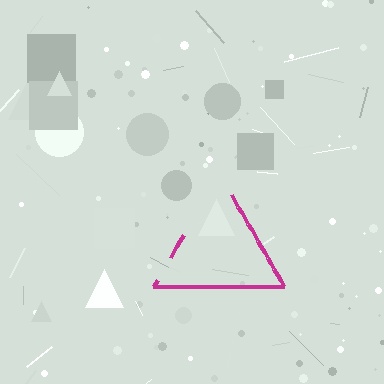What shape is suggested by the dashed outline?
The dashed outline suggests a triangle.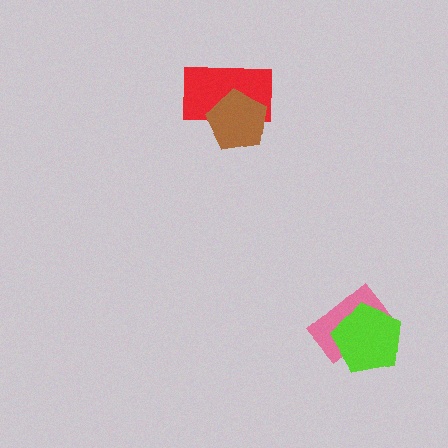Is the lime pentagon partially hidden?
No, no other shape covers it.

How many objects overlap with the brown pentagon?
1 object overlaps with the brown pentagon.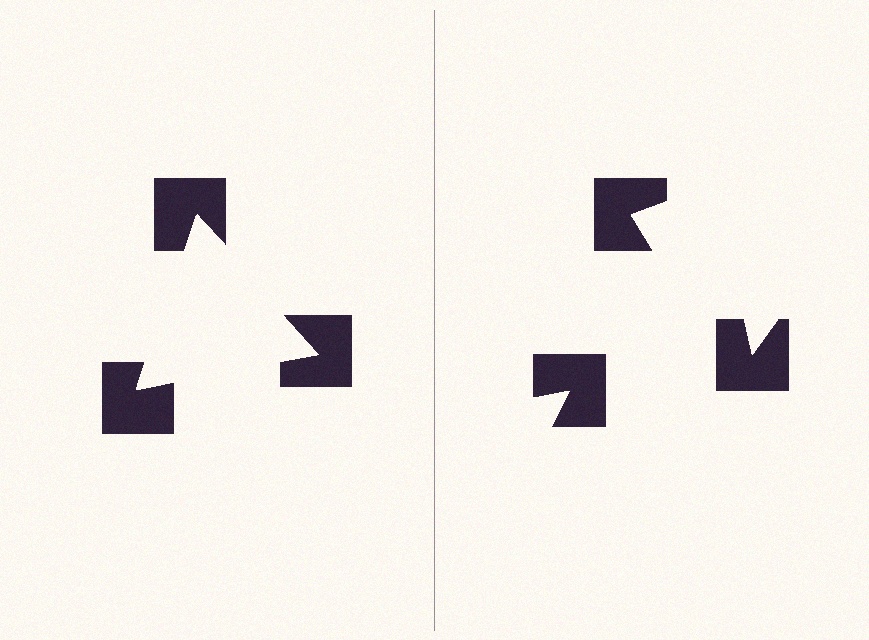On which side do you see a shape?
An illusory triangle appears on the left side. On the right side the wedge cuts are rotated, so no coherent shape forms.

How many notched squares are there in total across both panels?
6 — 3 on each side.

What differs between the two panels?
The notched squares are positioned identically on both sides; only the wedge orientations differ. On the left they align to a triangle; on the right they are misaligned.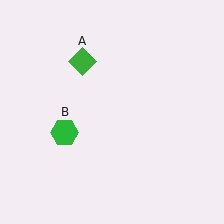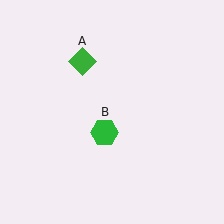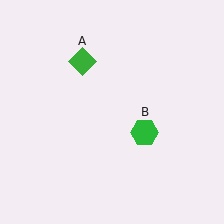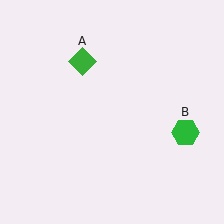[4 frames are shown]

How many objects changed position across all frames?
1 object changed position: green hexagon (object B).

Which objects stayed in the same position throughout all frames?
Green diamond (object A) remained stationary.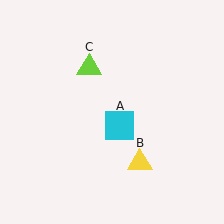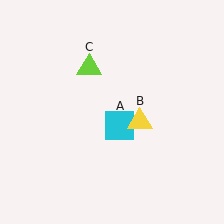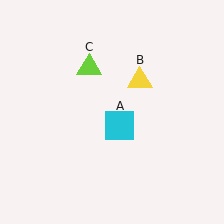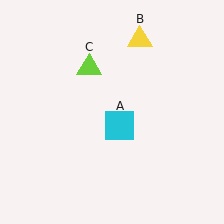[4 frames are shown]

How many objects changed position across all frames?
1 object changed position: yellow triangle (object B).